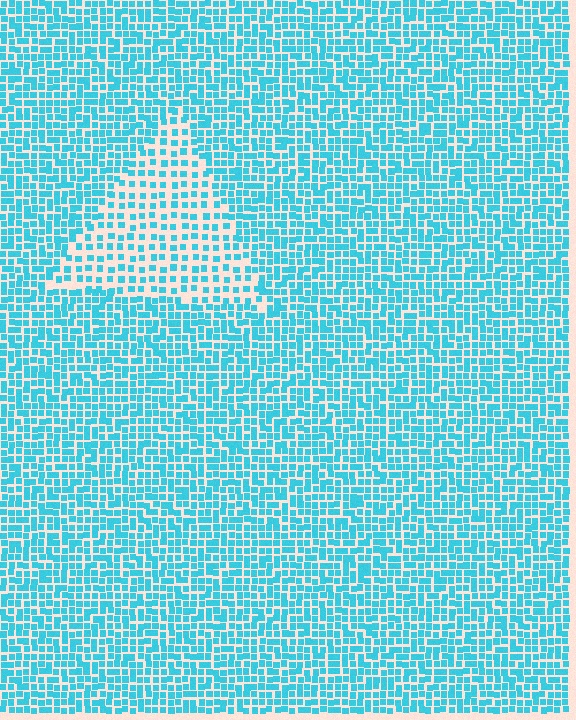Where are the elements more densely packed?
The elements are more densely packed outside the triangle boundary.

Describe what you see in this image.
The image contains small cyan elements arranged at two different densities. A triangle-shaped region is visible where the elements are less densely packed than the surrounding area.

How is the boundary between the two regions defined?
The boundary is defined by a change in element density (approximately 1.9x ratio). All elements are the same color, size, and shape.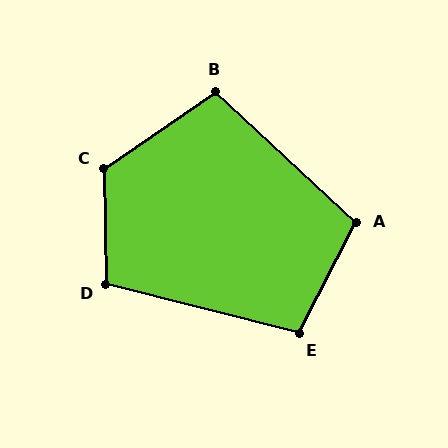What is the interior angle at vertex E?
Approximately 103 degrees (obtuse).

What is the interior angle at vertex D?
Approximately 105 degrees (obtuse).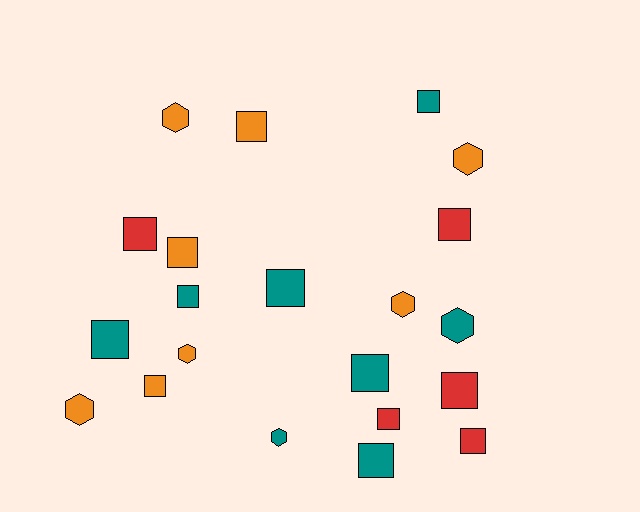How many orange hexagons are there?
There are 5 orange hexagons.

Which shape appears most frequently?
Square, with 14 objects.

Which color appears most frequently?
Teal, with 8 objects.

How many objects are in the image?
There are 21 objects.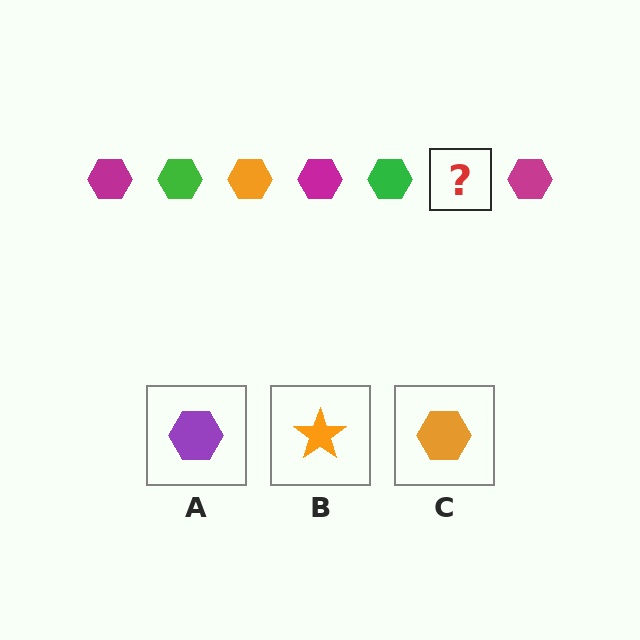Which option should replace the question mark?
Option C.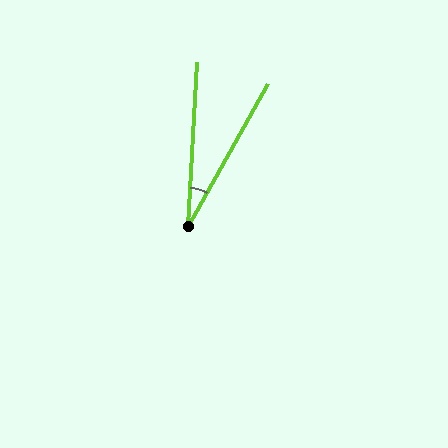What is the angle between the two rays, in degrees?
Approximately 26 degrees.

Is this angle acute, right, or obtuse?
It is acute.